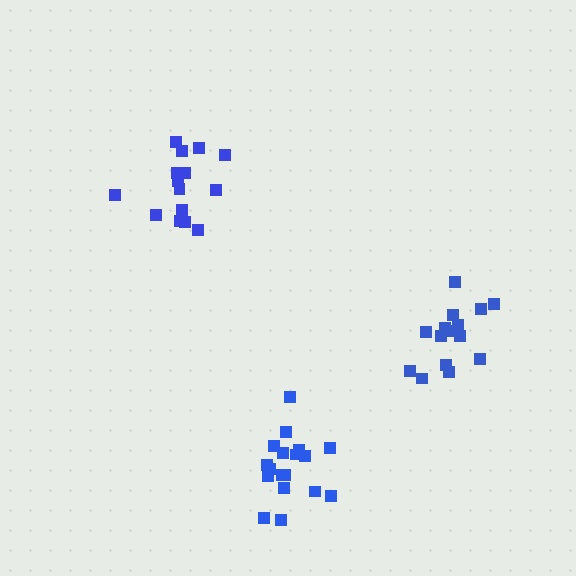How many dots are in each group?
Group 1: 15 dots, Group 2: 16 dots, Group 3: 18 dots (49 total).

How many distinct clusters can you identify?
There are 3 distinct clusters.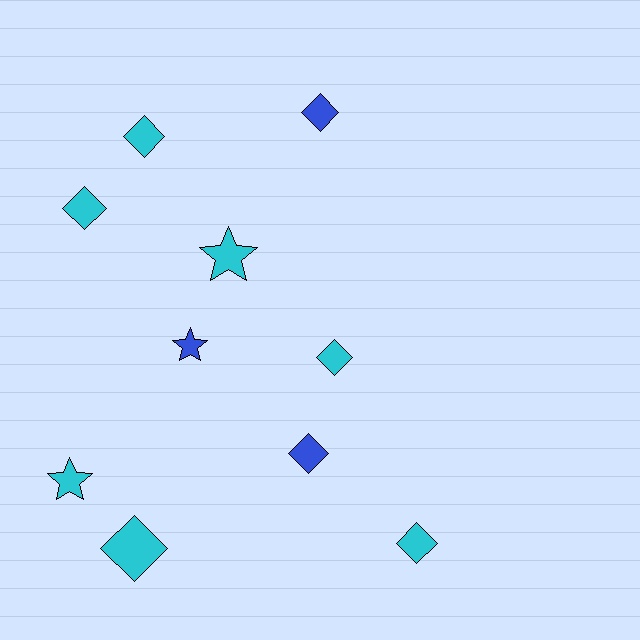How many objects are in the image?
There are 10 objects.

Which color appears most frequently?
Cyan, with 7 objects.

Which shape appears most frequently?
Diamond, with 7 objects.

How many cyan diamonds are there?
There are 5 cyan diamonds.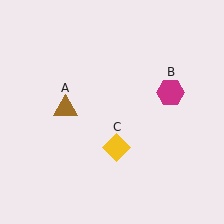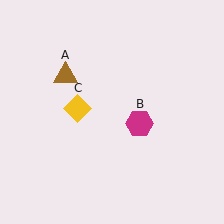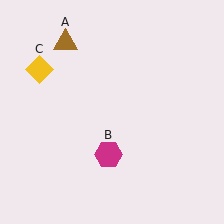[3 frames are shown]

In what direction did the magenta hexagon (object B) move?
The magenta hexagon (object B) moved down and to the left.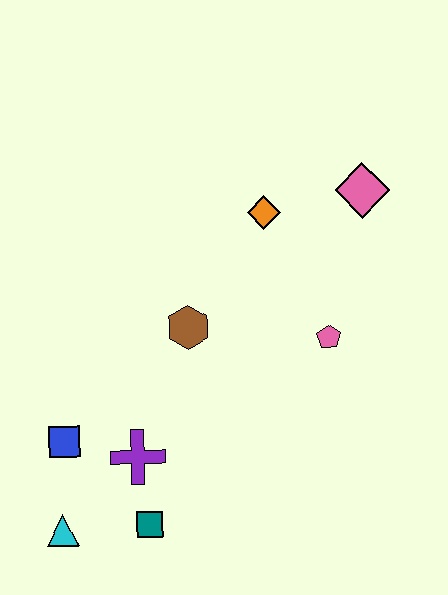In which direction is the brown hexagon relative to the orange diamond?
The brown hexagon is below the orange diamond.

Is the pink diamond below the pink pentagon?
No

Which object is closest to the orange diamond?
The pink diamond is closest to the orange diamond.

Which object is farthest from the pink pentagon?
The cyan triangle is farthest from the pink pentagon.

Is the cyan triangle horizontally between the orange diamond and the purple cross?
No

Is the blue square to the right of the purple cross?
No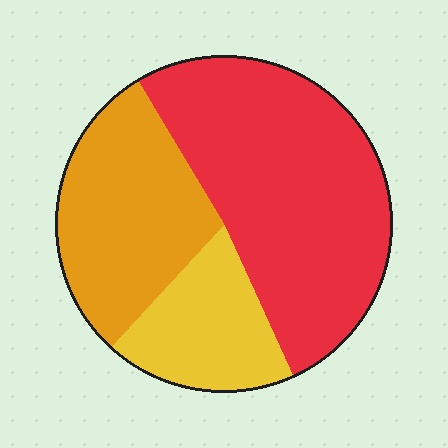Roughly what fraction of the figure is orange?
Orange takes up about one third (1/3) of the figure.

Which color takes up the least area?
Yellow, at roughly 20%.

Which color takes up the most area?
Red, at roughly 50%.